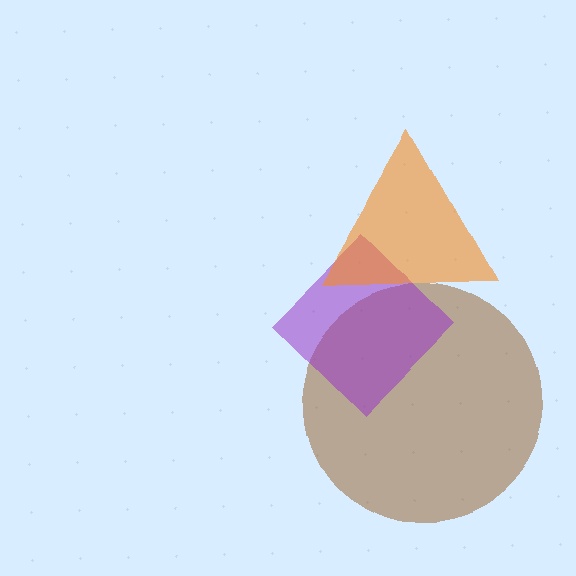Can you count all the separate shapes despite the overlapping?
Yes, there are 3 separate shapes.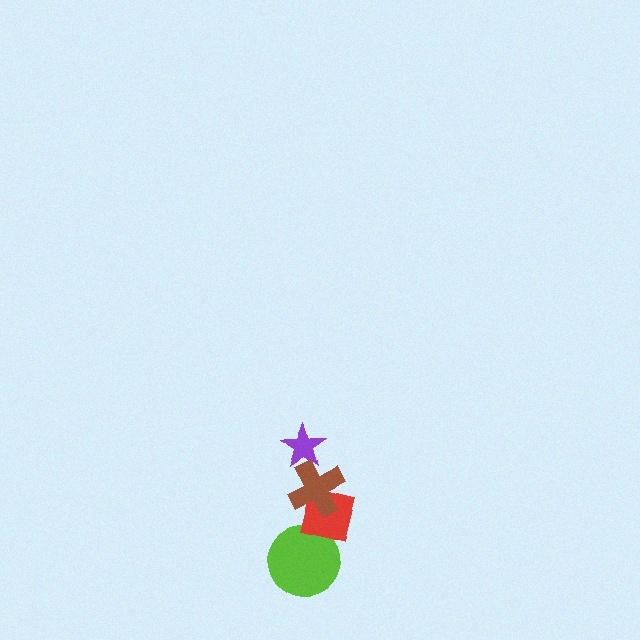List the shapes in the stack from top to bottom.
From top to bottom: the purple star, the brown cross, the red square, the lime circle.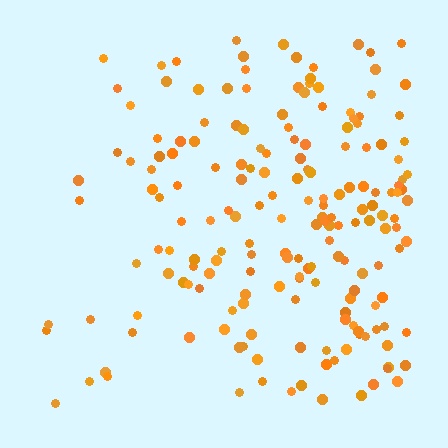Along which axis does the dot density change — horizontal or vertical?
Horizontal.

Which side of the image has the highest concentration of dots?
The right.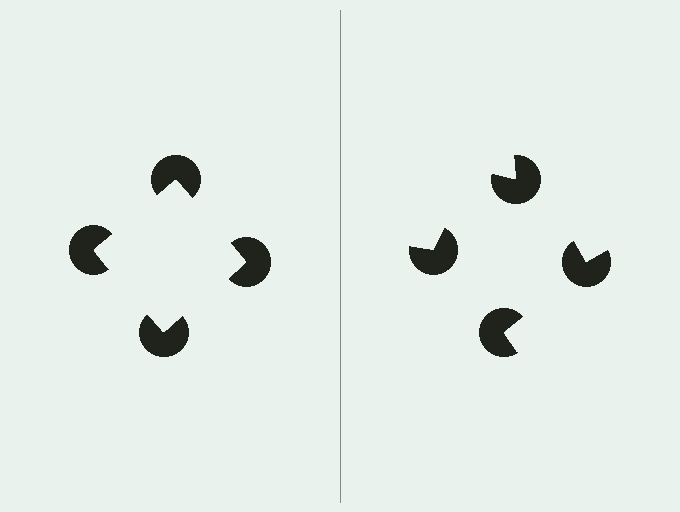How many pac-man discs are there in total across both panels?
8 — 4 on each side.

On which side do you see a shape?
An illusory square appears on the left side. On the right side the wedge cuts are rotated, so no coherent shape forms.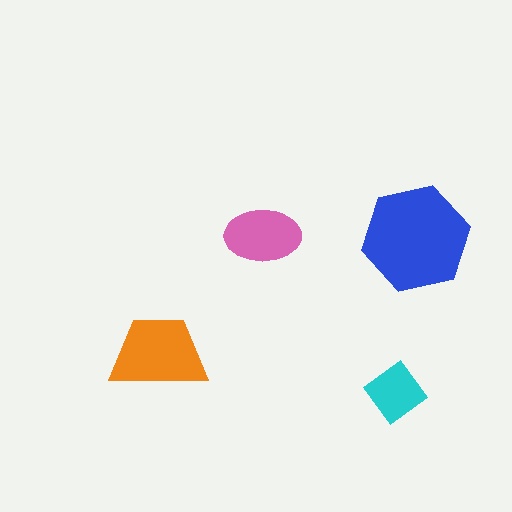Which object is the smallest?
The cyan diamond.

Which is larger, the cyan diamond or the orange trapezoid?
The orange trapezoid.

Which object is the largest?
The blue hexagon.